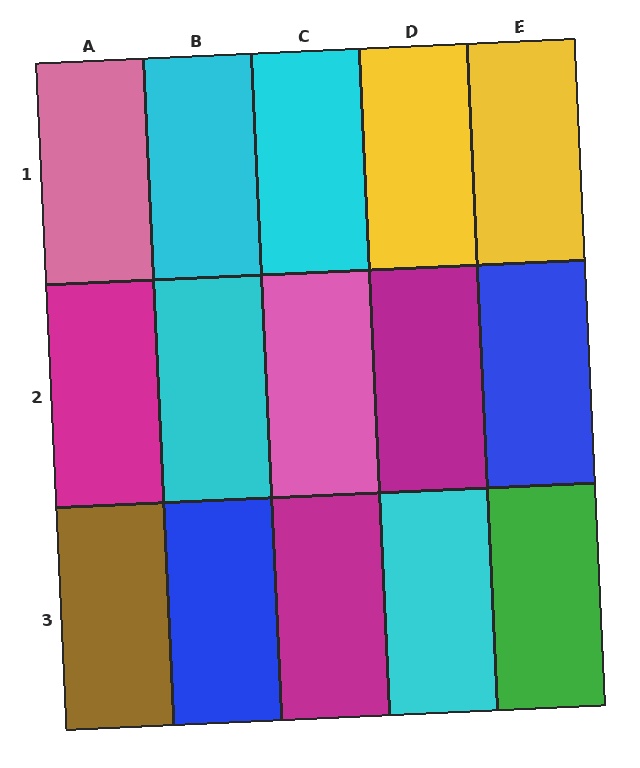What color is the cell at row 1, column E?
Yellow.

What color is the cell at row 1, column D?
Yellow.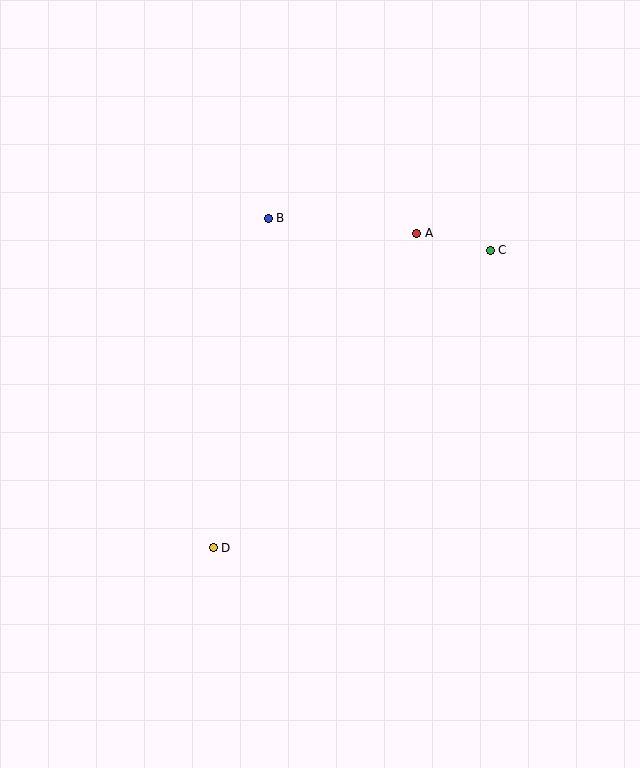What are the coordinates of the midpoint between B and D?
The midpoint between B and D is at (241, 383).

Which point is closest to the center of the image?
Point B at (268, 218) is closest to the center.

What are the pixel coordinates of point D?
Point D is at (213, 548).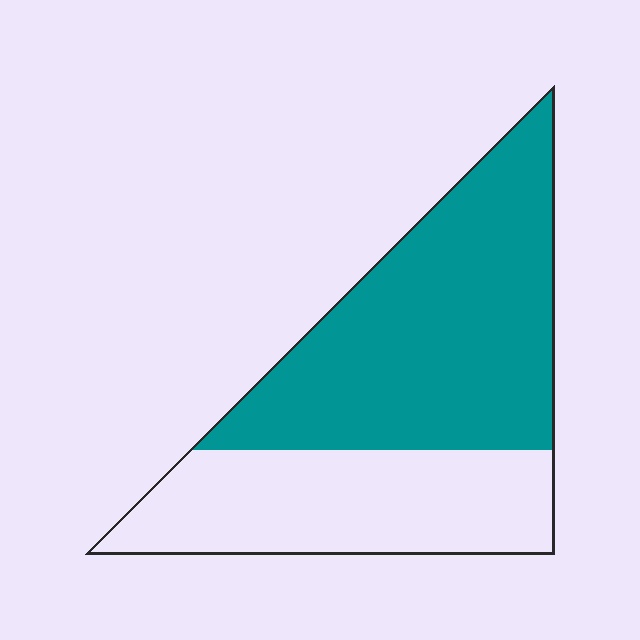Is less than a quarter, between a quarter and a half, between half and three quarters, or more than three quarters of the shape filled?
Between half and three quarters.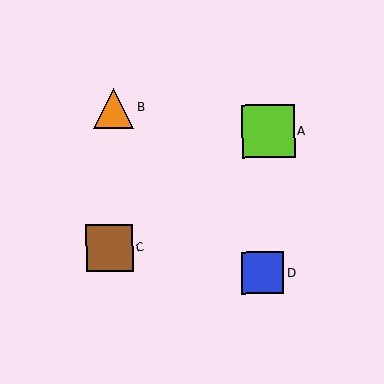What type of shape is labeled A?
Shape A is a lime square.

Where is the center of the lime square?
The center of the lime square is at (269, 131).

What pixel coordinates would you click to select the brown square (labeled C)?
Click at (109, 248) to select the brown square C.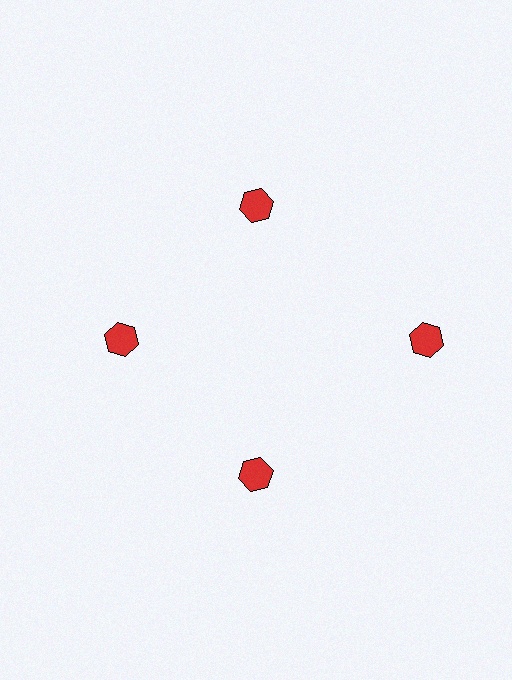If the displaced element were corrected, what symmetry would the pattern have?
It would have 4-fold rotational symmetry — the pattern would map onto itself every 90 degrees.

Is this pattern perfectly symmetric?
No. The 4 red hexagons are arranged in a ring, but one element near the 3 o'clock position is pushed outward from the center, breaking the 4-fold rotational symmetry.